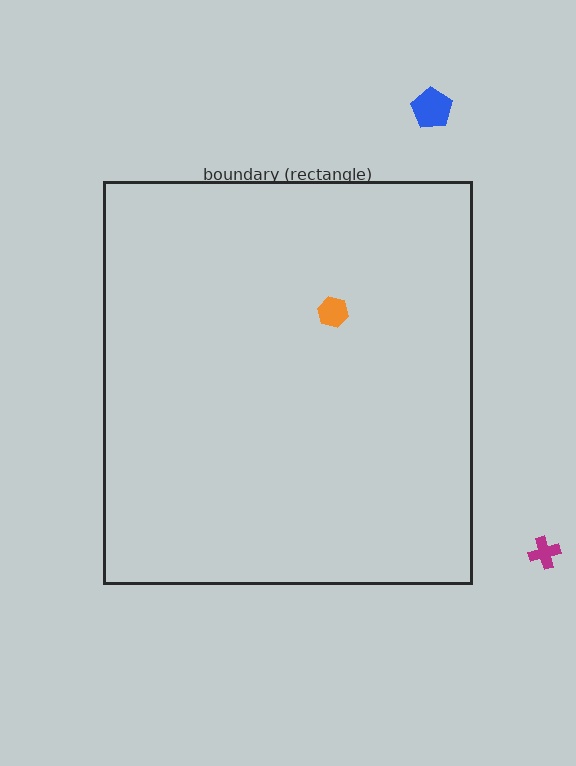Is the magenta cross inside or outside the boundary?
Outside.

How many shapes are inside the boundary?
1 inside, 2 outside.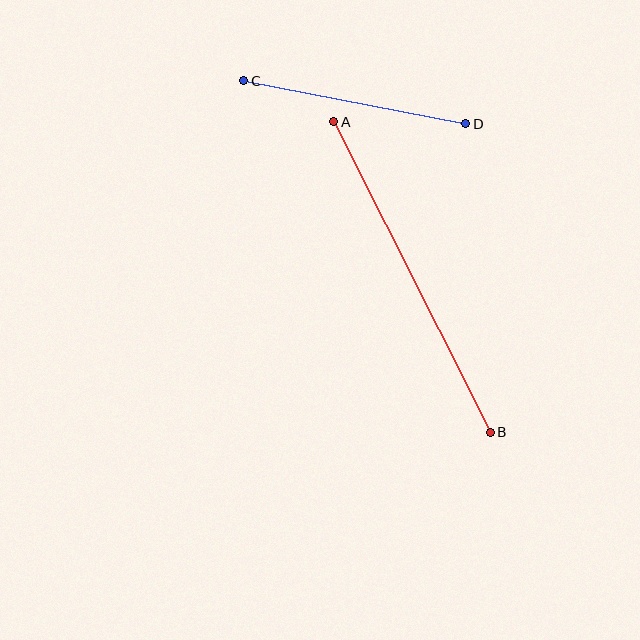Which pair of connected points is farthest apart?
Points A and B are farthest apart.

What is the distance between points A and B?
The distance is approximately 348 pixels.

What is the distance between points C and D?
The distance is approximately 226 pixels.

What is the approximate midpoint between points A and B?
The midpoint is at approximately (412, 277) pixels.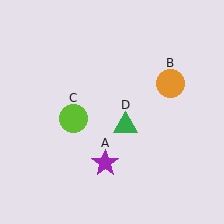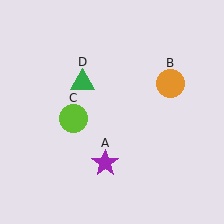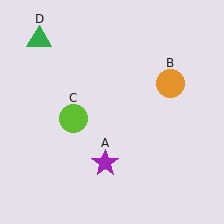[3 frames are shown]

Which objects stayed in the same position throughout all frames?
Purple star (object A) and orange circle (object B) and lime circle (object C) remained stationary.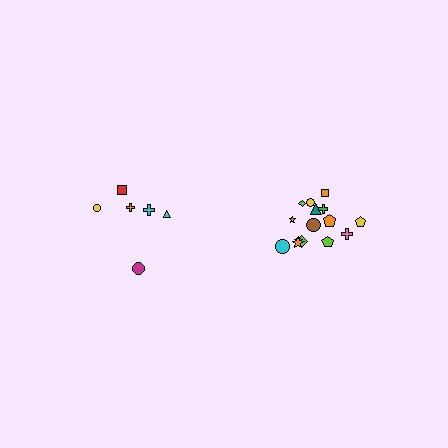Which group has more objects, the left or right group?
The right group.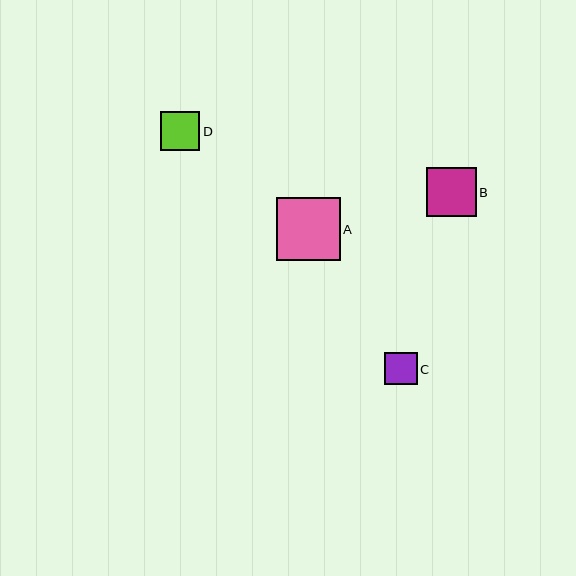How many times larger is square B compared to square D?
Square B is approximately 1.3 times the size of square D.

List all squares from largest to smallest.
From largest to smallest: A, B, D, C.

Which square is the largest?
Square A is the largest with a size of approximately 63 pixels.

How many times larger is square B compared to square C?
Square B is approximately 1.5 times the size of square C.